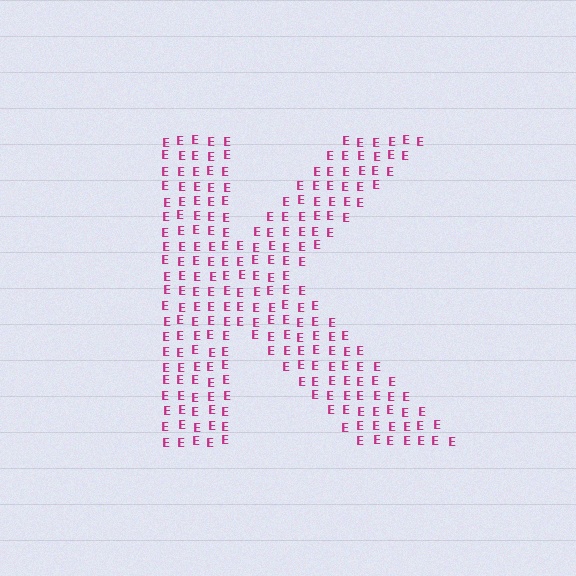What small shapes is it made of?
It is made of small letter E's.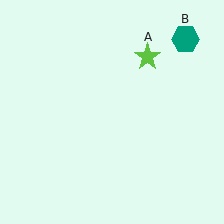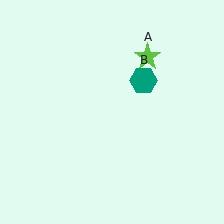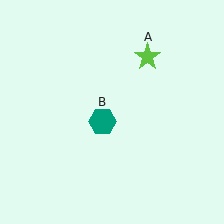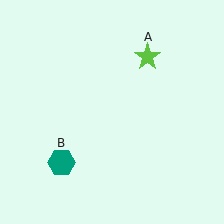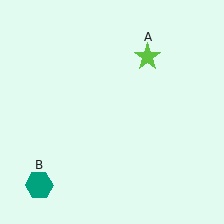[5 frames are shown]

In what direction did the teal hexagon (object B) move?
The teal hexagon (object B) moved down and to the left.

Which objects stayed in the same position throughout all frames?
Lime star (object A) remained stationary.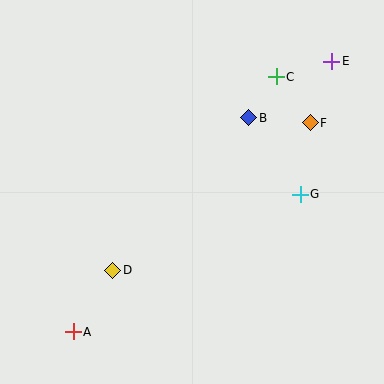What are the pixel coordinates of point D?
Point D is at (113, 270).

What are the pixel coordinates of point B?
Point B is at (249, 118).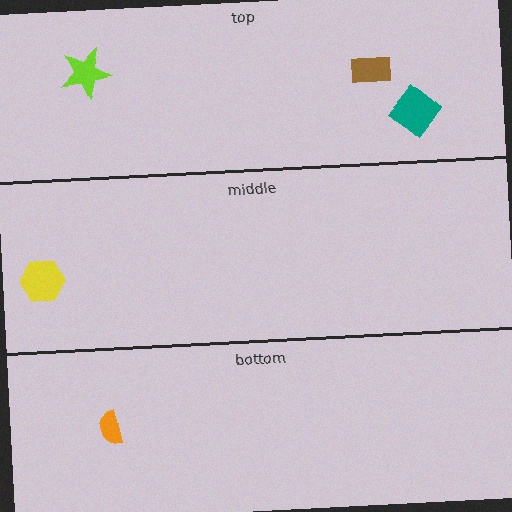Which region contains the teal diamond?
The top region.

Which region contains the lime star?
The top region.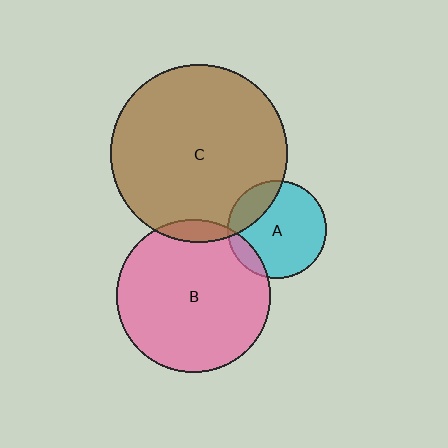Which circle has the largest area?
Circle C (brown).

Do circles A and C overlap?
Yes.